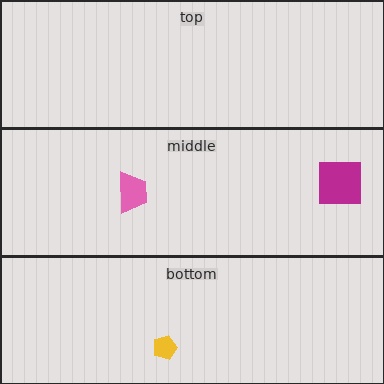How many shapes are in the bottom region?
1.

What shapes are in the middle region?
The pink trapezoid, the magenta square.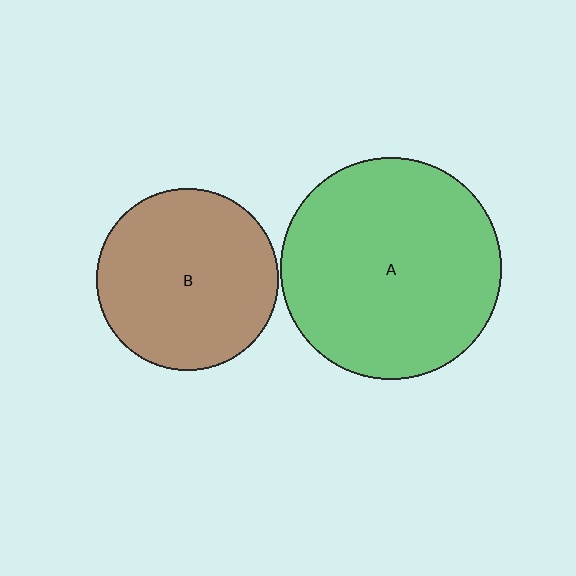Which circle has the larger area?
Circle A (green).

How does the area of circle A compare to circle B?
Approximately 1.5 times.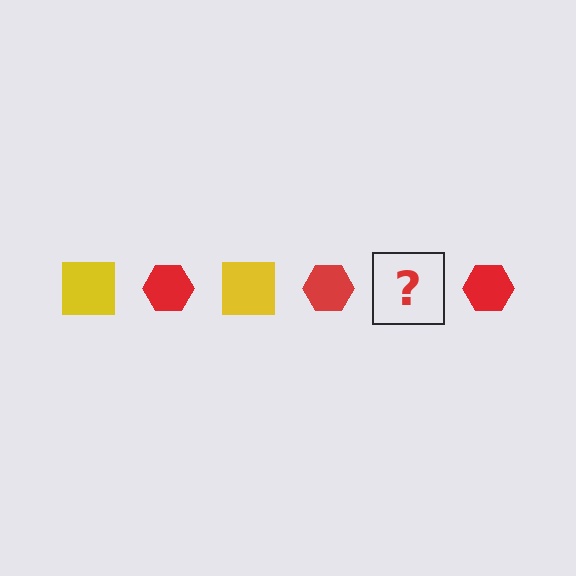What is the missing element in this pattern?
The missing element is a yellow square.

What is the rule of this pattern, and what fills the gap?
The rule is that the pattern alternates between yellow square and red hexagon. The gap should be filled with a yellow square.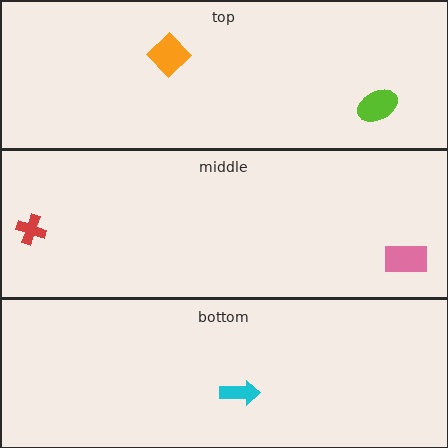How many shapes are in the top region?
2.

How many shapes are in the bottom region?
1.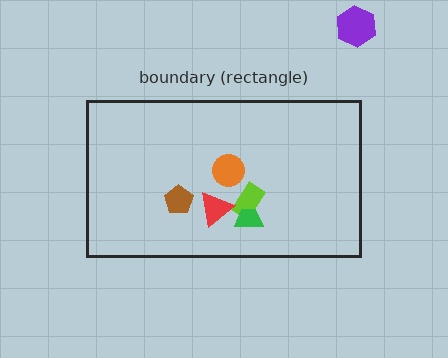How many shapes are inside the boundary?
5 inside, 1 outside.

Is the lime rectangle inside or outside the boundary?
Inside.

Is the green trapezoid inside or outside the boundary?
Inside.